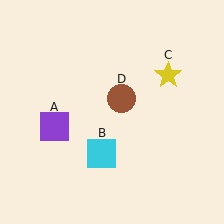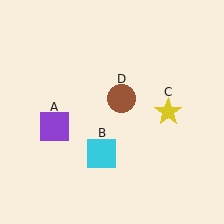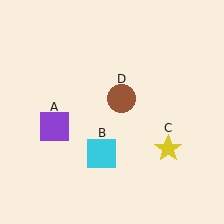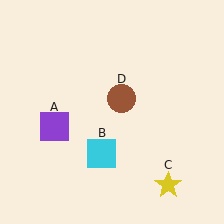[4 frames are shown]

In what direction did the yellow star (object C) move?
The yellow star (object C) moved down.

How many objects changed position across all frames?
1 object changed position: yellow star (object C).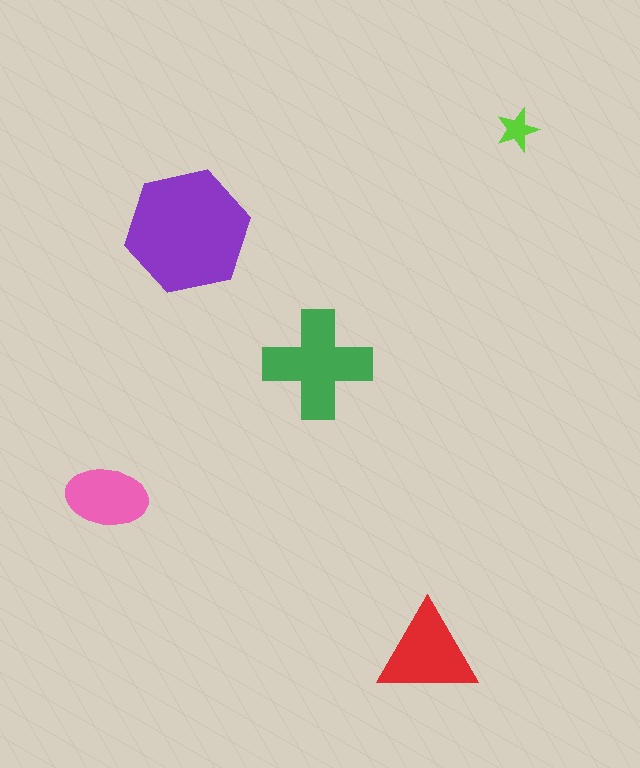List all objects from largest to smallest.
The purple hexagon, the green cross, the red triangle, the pink ellipse, the lime star.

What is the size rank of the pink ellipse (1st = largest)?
4th.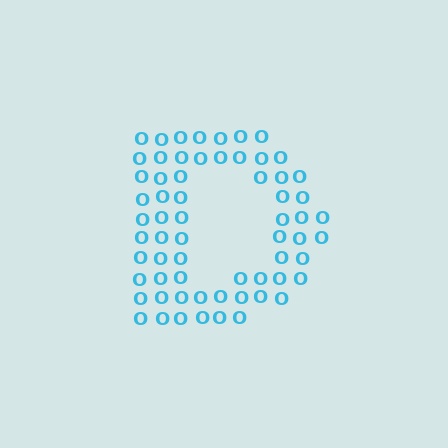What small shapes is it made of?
It is made of small letter O's.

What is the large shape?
The large shape is the letter D.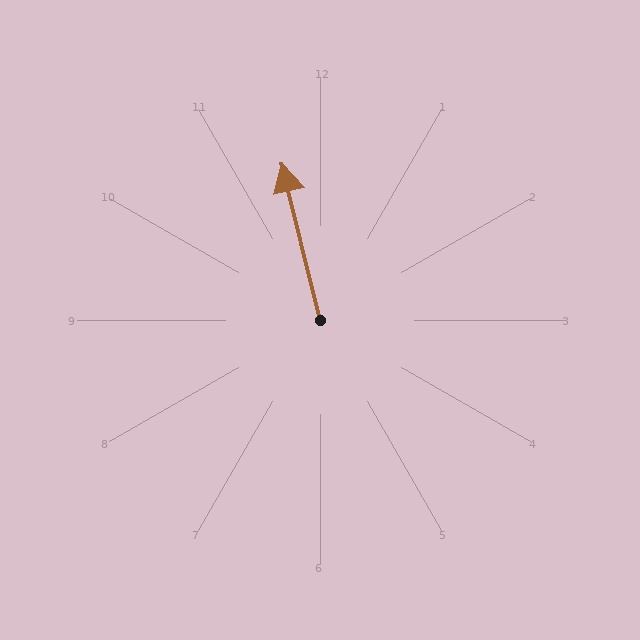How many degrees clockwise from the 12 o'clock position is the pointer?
Approximately 346 degrees.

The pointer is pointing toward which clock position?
Roughly 12 o'clock.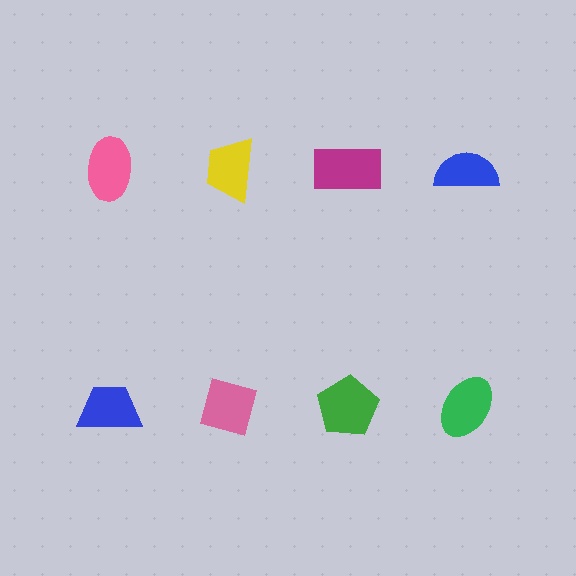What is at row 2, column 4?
A green ellipse.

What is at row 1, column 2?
A yellow trapezoid.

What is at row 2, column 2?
A pink square.